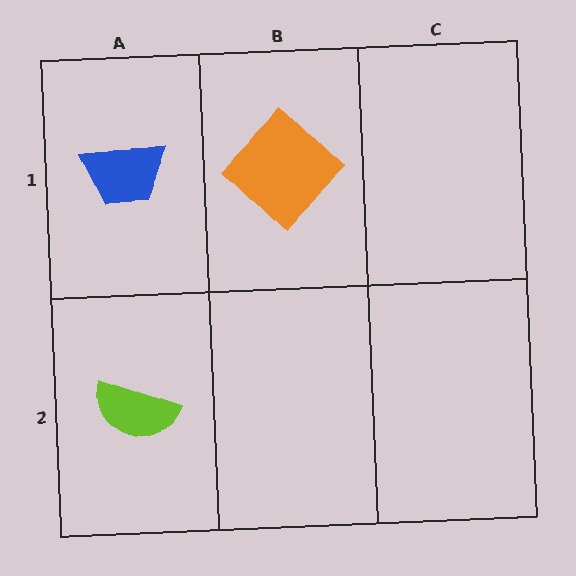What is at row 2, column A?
A lime semicircle.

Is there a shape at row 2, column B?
No, that cell is empty.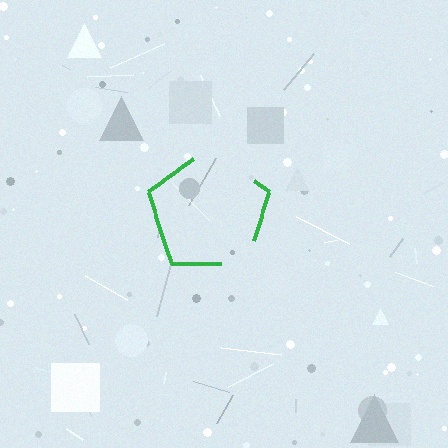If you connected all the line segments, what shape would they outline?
They would outline a pentagon.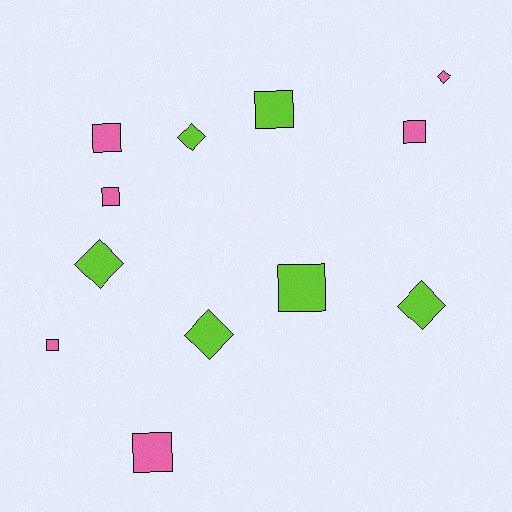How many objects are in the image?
There are 12 objects.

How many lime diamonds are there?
There are 4 lime diamonds.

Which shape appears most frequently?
Square, with 7 objects.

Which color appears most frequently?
Lime, with 6 objects.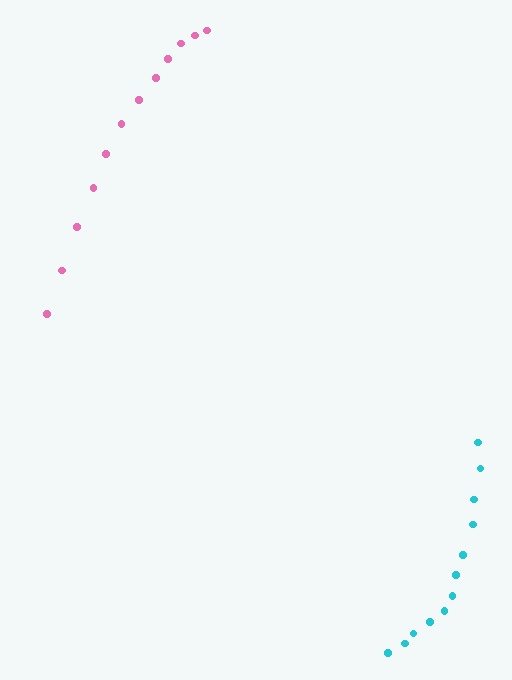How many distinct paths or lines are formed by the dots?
There are 2 distinct paths.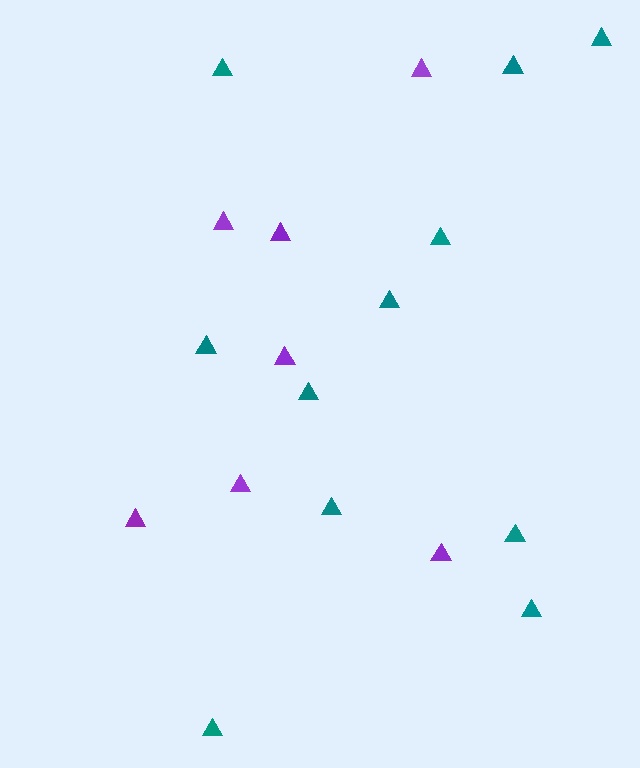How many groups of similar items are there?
There are 2 groups: one group of teal triangles (11) and one group of purple triangles (7).